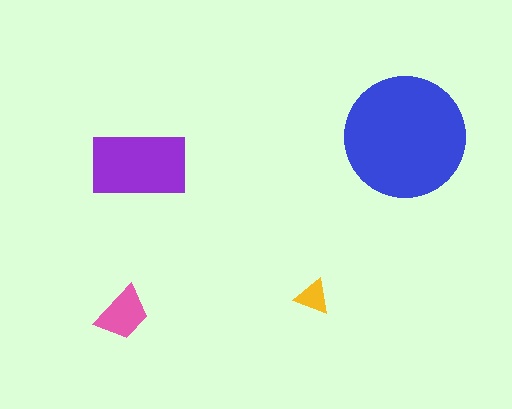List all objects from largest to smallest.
The blue circle, the purple rectangle, the pink trapezoid, the yellow triangle.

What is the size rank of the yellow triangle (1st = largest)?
4th.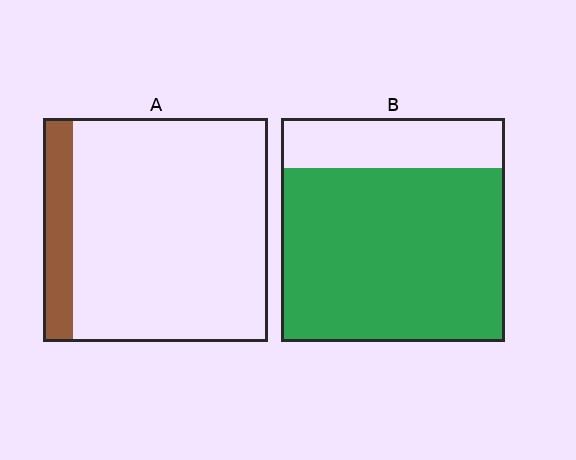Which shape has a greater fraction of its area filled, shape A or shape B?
Shape B.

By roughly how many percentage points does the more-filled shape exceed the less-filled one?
By roughly 65 percentage points (B over A).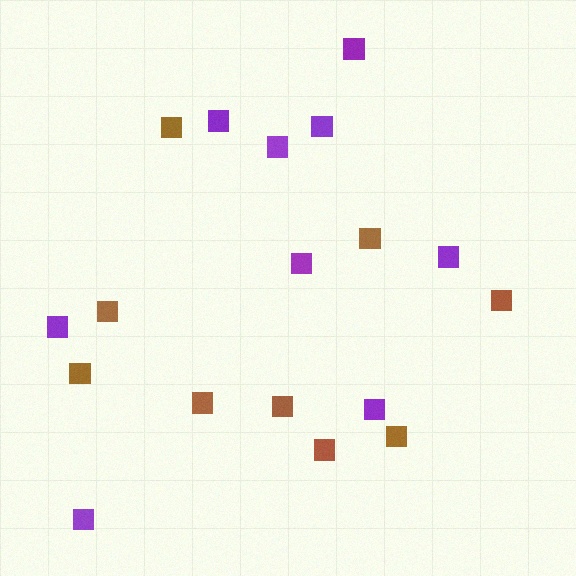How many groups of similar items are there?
There are 2 groups: one group of brown squares (9) and one group of purple squares (9).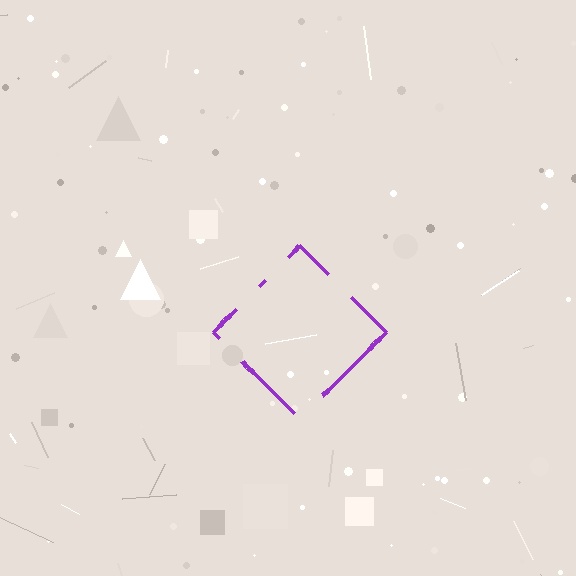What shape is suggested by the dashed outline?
The dashed outline suggests a diamond.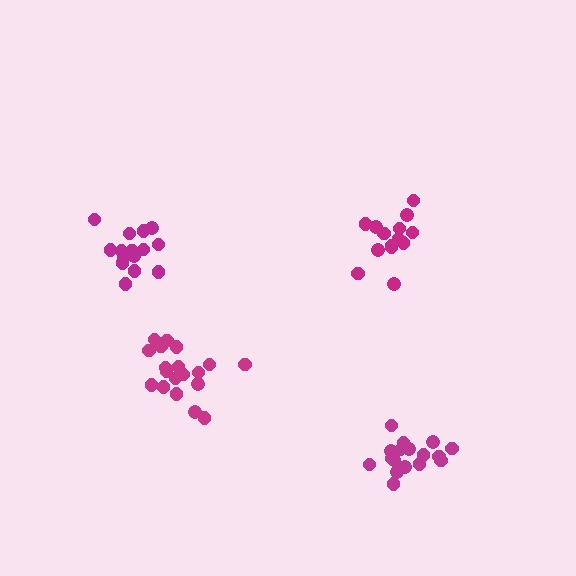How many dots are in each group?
Group 1: 14 dots, Group 2: 19 dots, Group 3: 17 dots, Group 4: 15 dots (65 total).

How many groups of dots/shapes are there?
There are 4 groups.